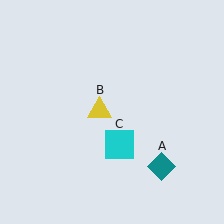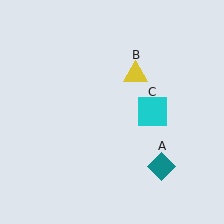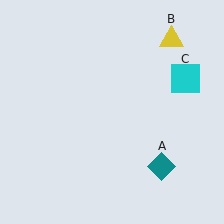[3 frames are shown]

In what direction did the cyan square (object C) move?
The cyan square (object C) moved up and to the right.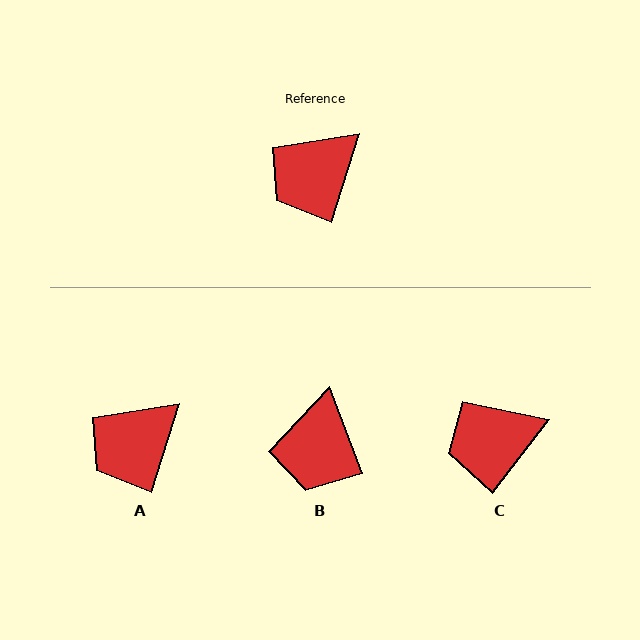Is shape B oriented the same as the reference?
No, it is off by about 38 degrees.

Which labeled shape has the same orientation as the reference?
A.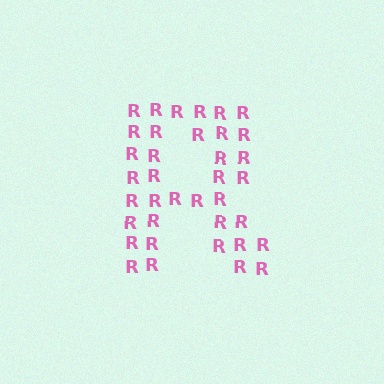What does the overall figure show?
The overall figure shows the letter R.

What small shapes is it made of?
It is made of small letter R's.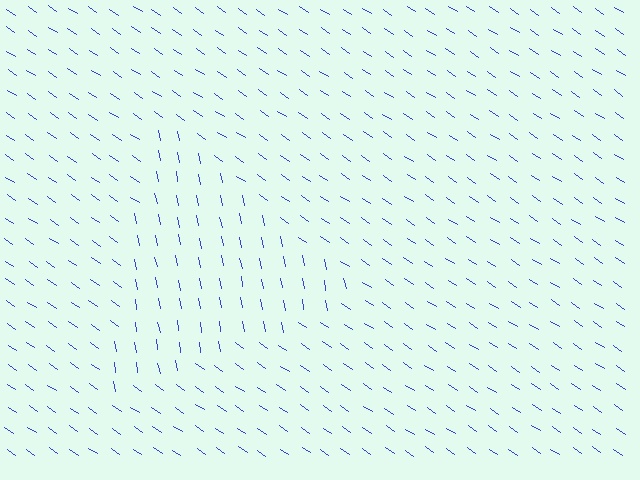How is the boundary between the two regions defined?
The boundary is defined purely by a change in line orientation (approximately 45 degrees difference). All lines are the same color and thickness.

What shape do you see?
I see a triangle.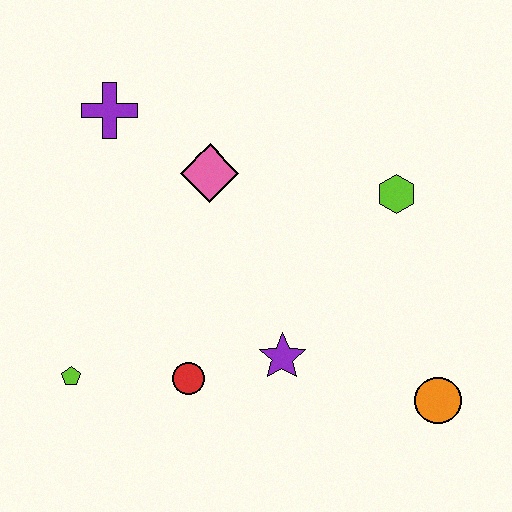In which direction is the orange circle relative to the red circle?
The orange circle is to the right of the red circle.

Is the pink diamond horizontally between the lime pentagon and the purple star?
Yes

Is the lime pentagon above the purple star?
No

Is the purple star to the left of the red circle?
No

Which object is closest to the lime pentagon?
The red circle is closest to the lime pentagon.